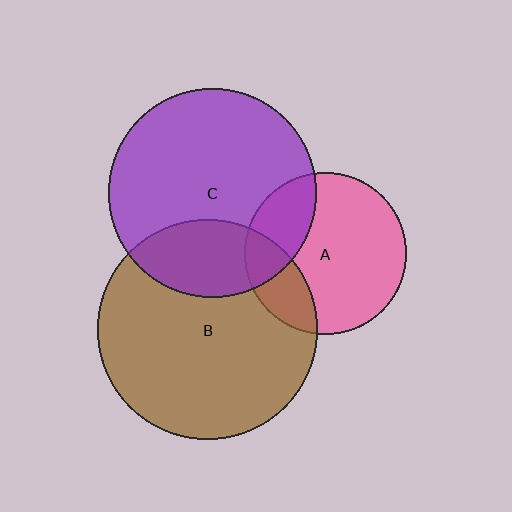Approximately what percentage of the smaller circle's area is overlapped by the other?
Approximately 25%.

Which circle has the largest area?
Circle B (brown).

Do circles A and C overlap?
Yes.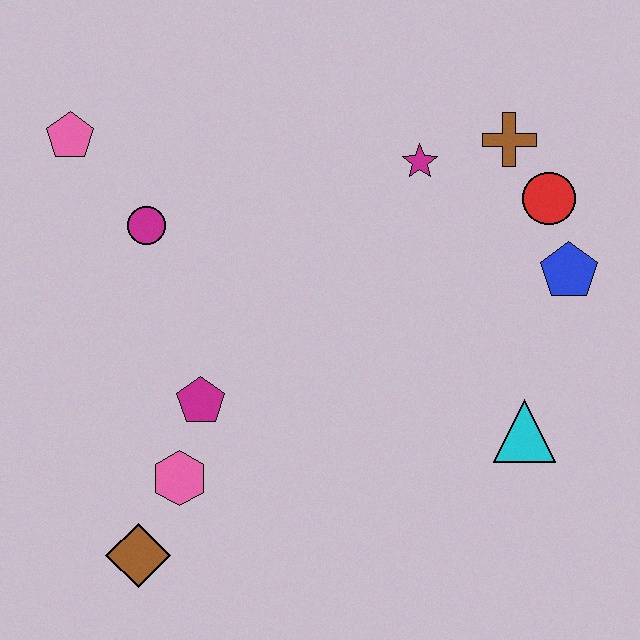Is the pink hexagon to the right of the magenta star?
No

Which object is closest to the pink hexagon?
The magenta pentagon is closest to the pink hexagon.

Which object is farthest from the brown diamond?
The brown cross is farthest from the brown diamond.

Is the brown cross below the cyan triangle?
No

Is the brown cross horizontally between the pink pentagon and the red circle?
Yes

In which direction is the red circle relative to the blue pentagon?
The red circle is above the blue pentagon.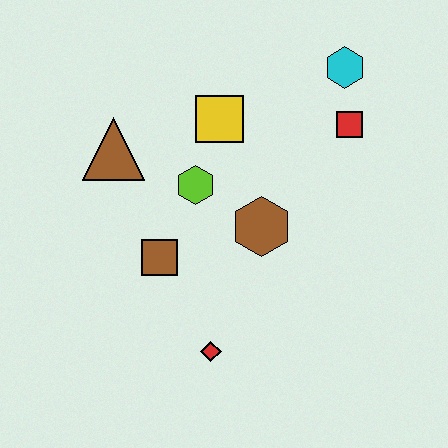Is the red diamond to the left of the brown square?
No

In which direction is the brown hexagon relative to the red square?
The brown hexagon is below the red square.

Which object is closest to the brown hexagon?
The lime hexagon is closest to the brown hexagon.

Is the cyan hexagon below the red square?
No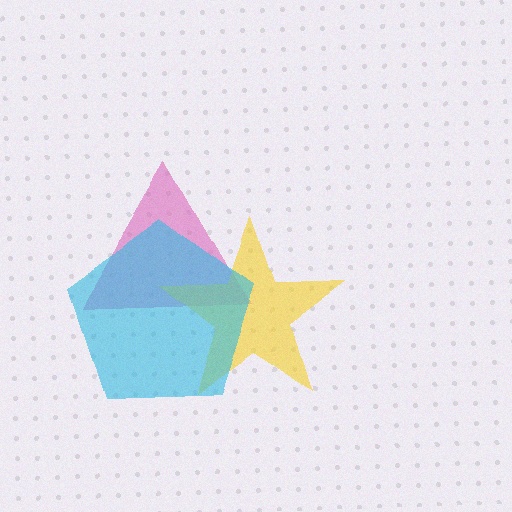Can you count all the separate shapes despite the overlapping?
Yes, there are 3 separate shapes.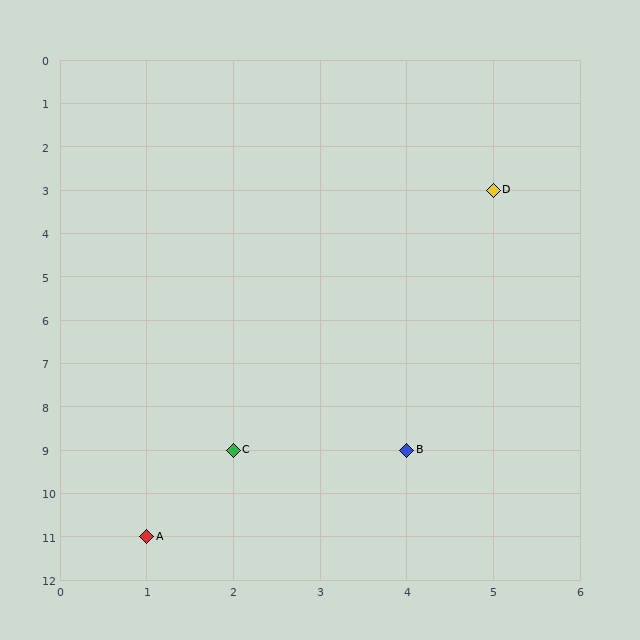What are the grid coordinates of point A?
Point A is at grid coordinates (1, 11).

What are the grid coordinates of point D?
Point D is at grid coordinates (5, 3).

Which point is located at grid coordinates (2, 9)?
Point C is at (2, 9).